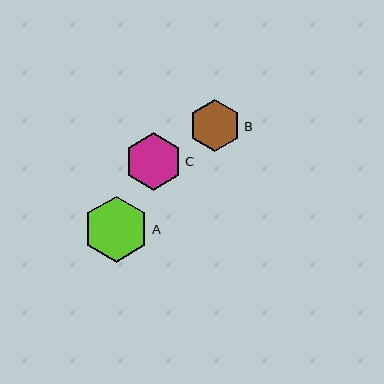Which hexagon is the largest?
Hexagon A is the largest with a size of approximately 66 pixels.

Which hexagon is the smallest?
Hexagon B is the smallest with a size of approximately 52 pixels.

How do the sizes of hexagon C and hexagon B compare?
Hexagon C and hexagon B are approximately the same size.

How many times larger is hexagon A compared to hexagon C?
Hexagon A is approximately 1.1 times the size of hexagon C.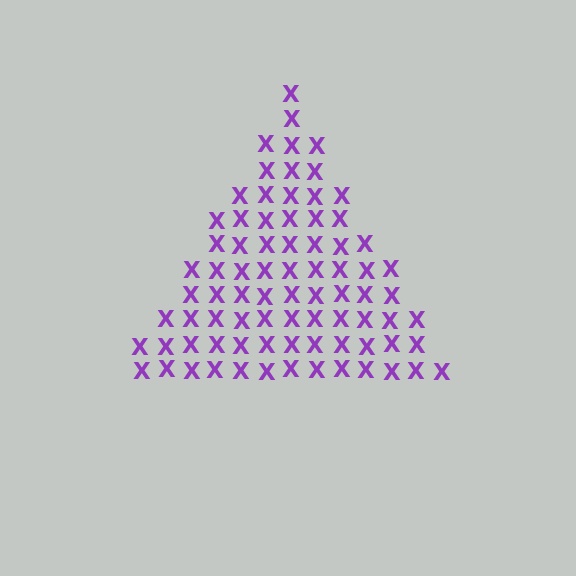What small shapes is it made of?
It is made of small letter X's.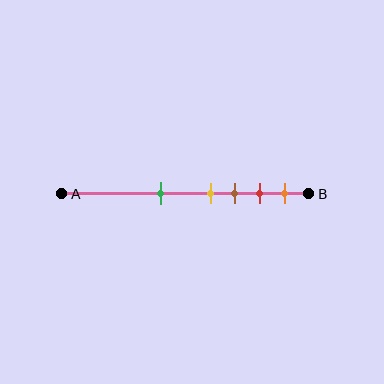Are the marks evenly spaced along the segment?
No, the marks are not evenly spaced.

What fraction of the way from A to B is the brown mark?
The brown mark is approximately 70% (0.7) of the way from A to B.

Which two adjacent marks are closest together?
The yellow and brown marks are the closest adjacent pair.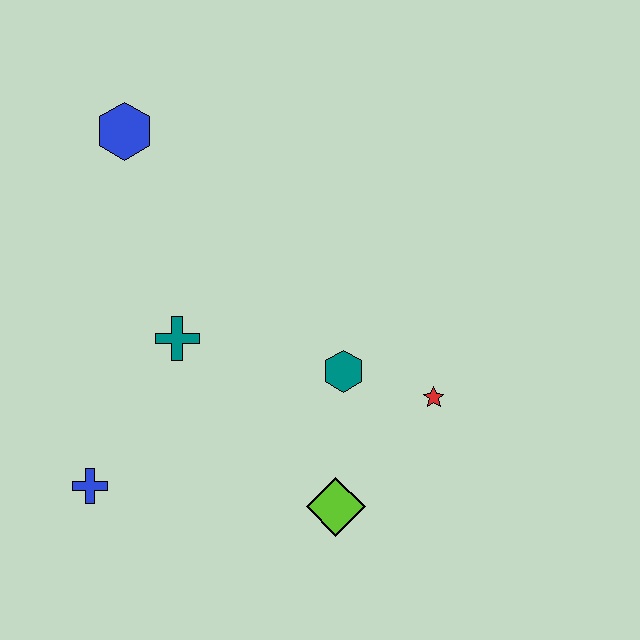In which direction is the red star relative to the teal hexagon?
The red star is to the right of the teal hexagon.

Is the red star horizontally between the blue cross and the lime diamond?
No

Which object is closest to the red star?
The teal hexagon is closest to the red star.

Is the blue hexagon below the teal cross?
No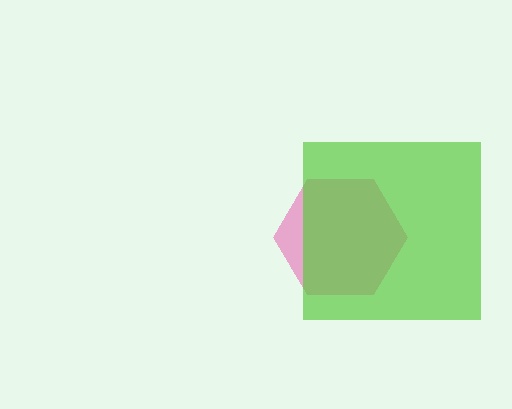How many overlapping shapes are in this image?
There are 2 overlapping shapes in the image.